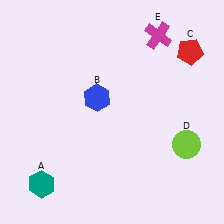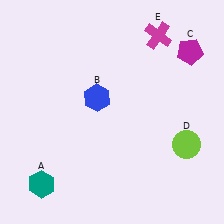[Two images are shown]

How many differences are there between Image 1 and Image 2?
There is 1 difference between the two images.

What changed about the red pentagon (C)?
In Image 1, C is red. In Image 2, it changed to magenta.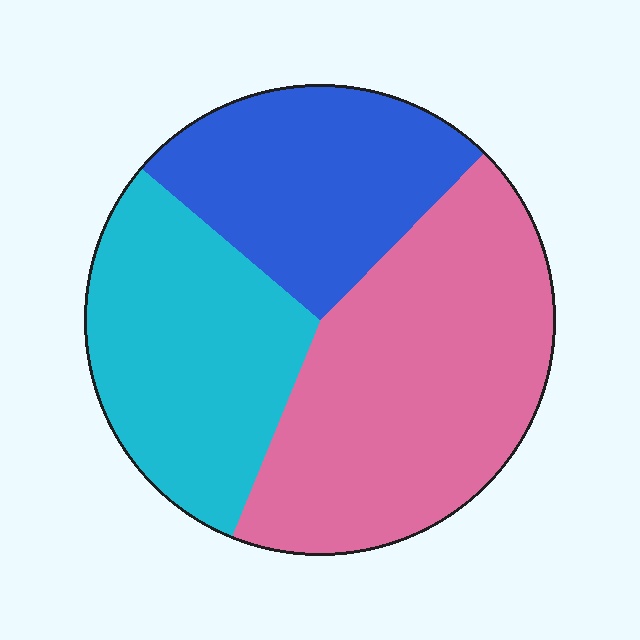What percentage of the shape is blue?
Blue takes up about one quarter (1/4) of the shape.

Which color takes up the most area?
Pink, at roughly 45%.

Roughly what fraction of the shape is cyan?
Cyan covers about 30% of the shape.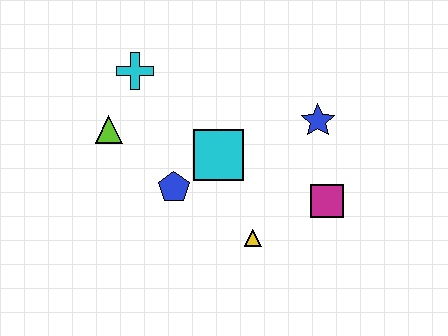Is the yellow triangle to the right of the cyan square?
Yes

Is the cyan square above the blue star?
No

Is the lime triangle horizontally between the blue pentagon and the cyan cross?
No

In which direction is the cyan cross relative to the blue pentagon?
The cyan cross is above the blue pentagon.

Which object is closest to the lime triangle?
The cyan cross is closest to the lime triangle.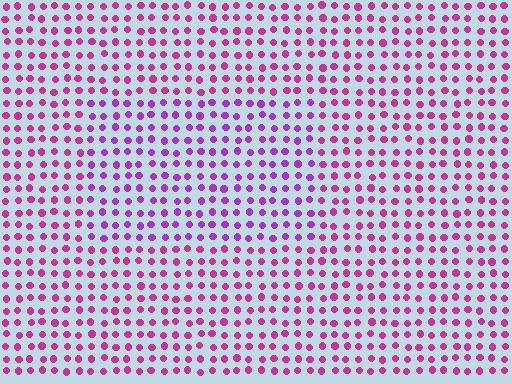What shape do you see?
I see a rectangle.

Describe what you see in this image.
The image is filled with small magenta elements in a uniform arrangement. A rectangle-shaped region is visible where the elements are tinted to a slightly different hue, forming a subtle color boundary.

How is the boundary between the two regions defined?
The boundary is defined purely by a slight shift in hue (about 31 degrees). Spacing, size, and orientation are identical on both sides.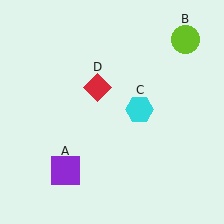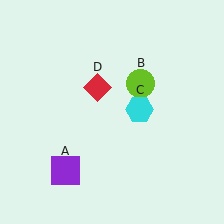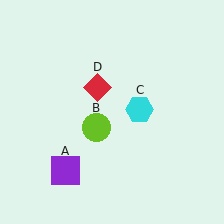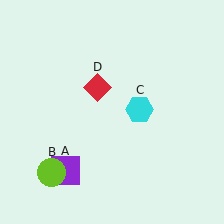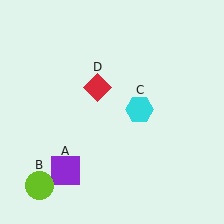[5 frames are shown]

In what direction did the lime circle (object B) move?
The lime circle (object B) moved down and to the left.